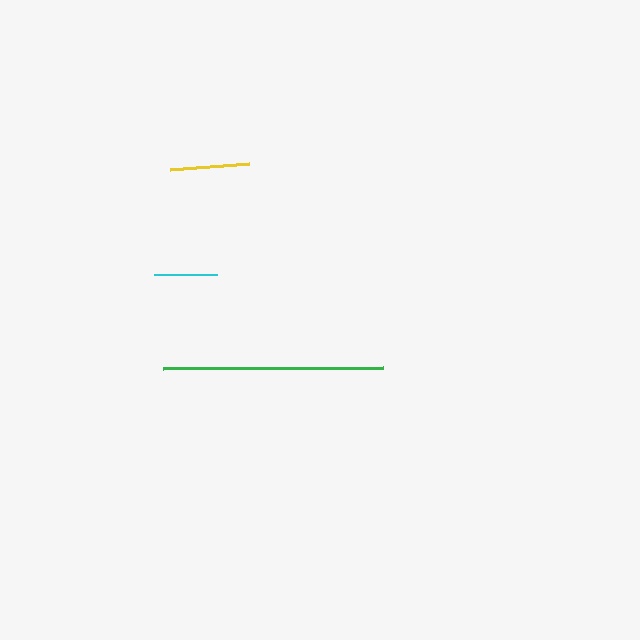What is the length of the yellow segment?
The yellow segment is approximately 79 pixels long.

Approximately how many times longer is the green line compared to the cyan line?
The green line is approximately 3.5 times the length of the cyan line.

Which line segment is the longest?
The green line is the longest at approximately 220 pixels.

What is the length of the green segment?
The green segment is approximately 220 pixels long.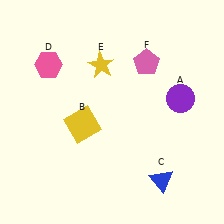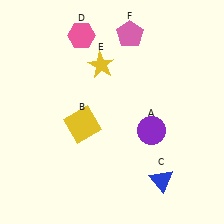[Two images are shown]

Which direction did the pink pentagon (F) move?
The pink pentagon (F) moved up.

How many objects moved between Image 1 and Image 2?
3 objects moved between the two images.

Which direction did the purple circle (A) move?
The purple circle (A) moved down.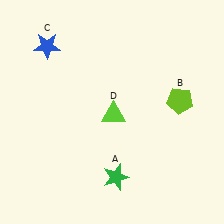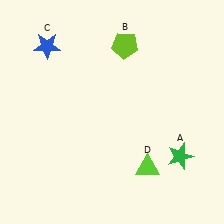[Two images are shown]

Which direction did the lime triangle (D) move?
The lime triangle (D) moved down.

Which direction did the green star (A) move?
The green star (A) moved right.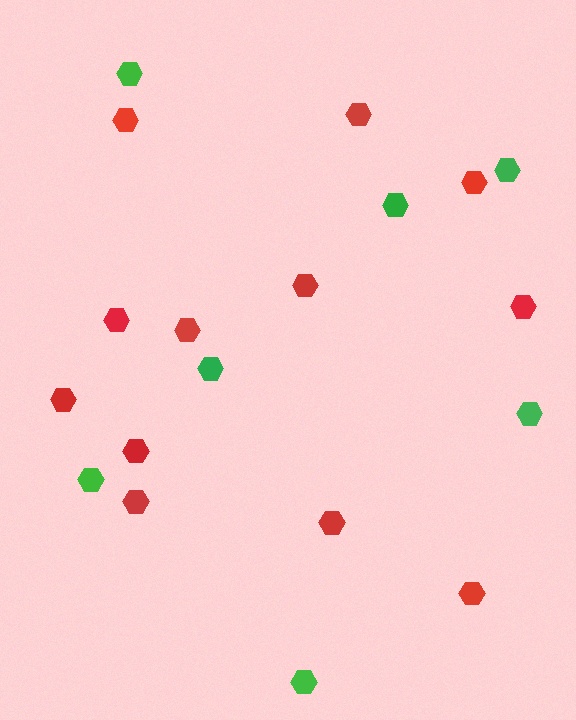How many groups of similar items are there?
There are 2 groups: one group of red hexagons (12) and one group of green hexagons (7).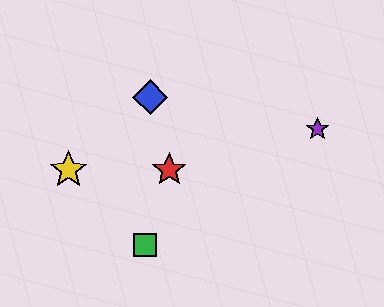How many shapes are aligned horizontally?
2 shapes (the red star, the yellow star) are aligned horizontally.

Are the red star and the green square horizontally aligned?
No, the red star is at y≈170 and the green square is at y≈245.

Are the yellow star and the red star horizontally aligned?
Yes, both are at y≈170.